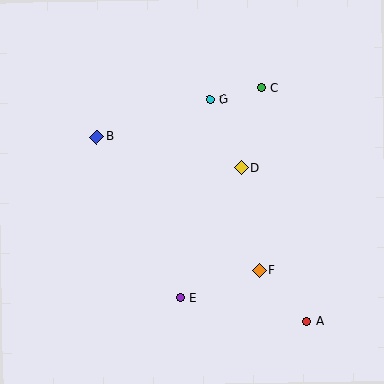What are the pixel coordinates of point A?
Point A is at (307, 322).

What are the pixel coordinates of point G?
Point G is at (210, 100).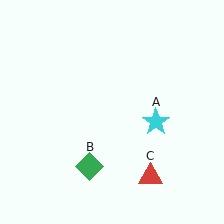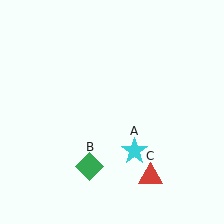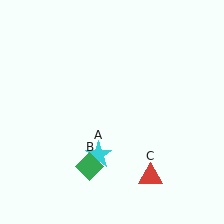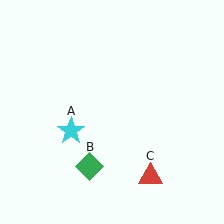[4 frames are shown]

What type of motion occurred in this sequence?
The cyan star (object A) rotated clockwise around the center of the scene.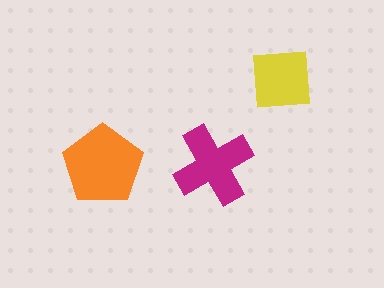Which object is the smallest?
The yellow square.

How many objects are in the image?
There are 3 objects in the image.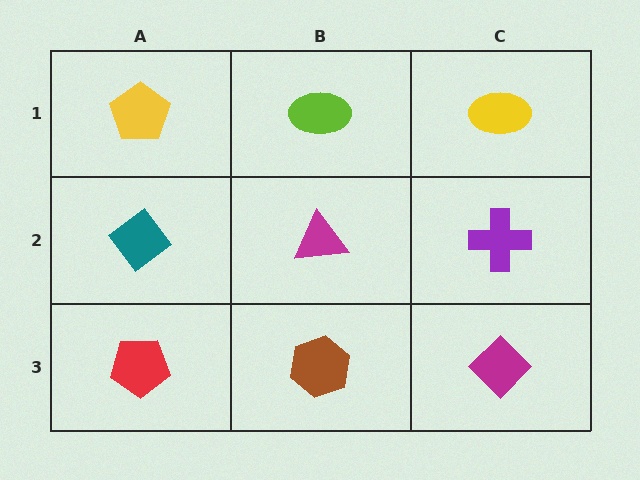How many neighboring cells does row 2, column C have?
3.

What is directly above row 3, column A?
A teal diamond.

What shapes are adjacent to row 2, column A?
A yellow pentagon (row 1, column A), a red pentagon (row 3, column A), a magenta triangle (row 2, column B).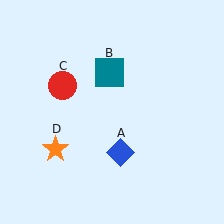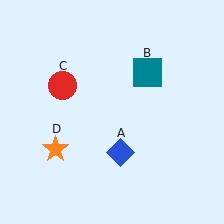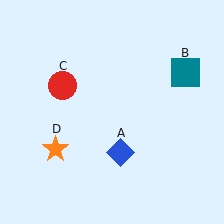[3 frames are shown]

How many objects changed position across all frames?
1 object changed position: teal square (object B).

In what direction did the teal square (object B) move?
The teal square (object B) moved right.